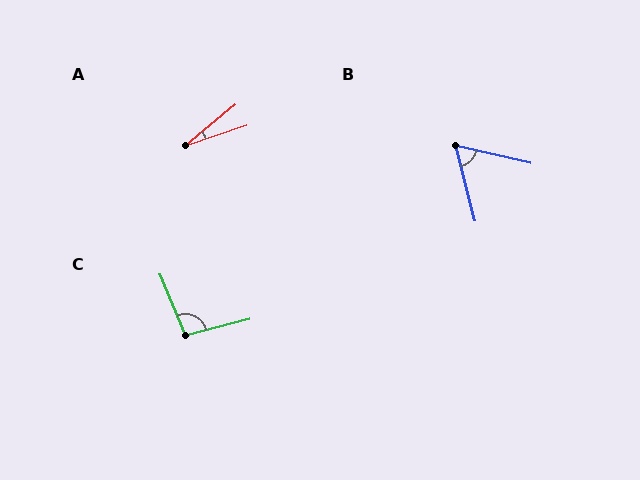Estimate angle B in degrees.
Approximately 63 degrees.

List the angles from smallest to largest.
A (21°), B (63°), C (98°).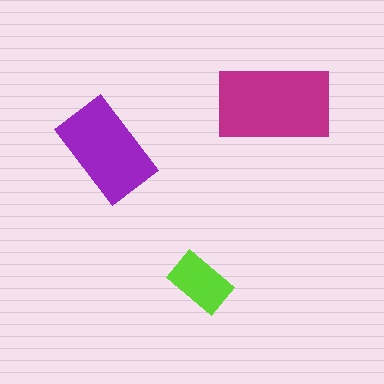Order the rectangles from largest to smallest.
the magenta one, the purple one, the lime one.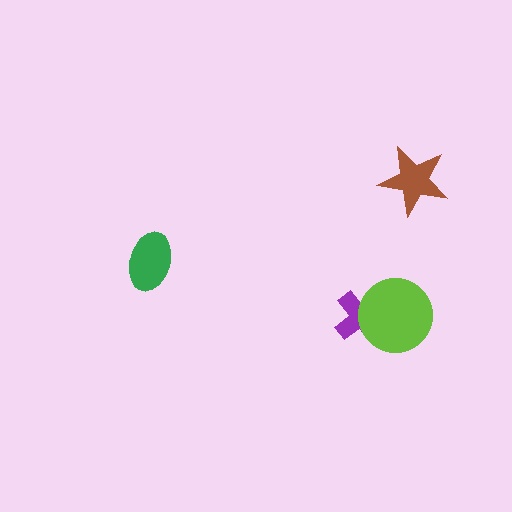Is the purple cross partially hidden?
Yes, it is partially covered by another shape.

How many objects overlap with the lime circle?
1 object overlaps with the lime circle.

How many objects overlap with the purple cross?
1 object overlaps with the purple cross.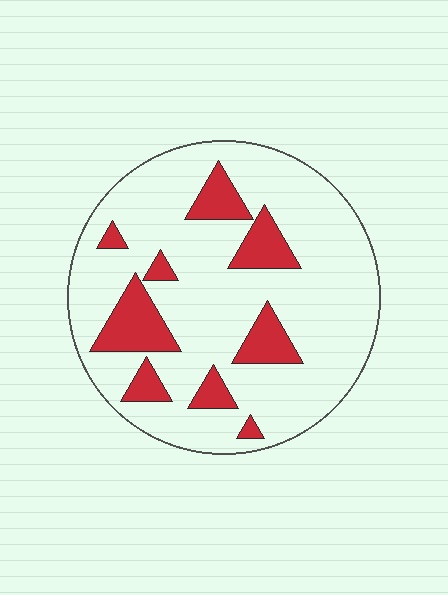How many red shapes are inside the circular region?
9.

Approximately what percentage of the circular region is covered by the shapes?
Approximately 20%.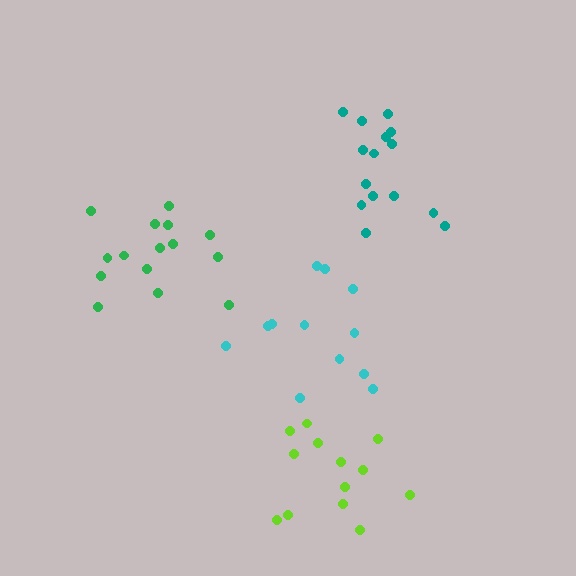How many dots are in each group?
Group 1: 13 dots, Group 2: 12 dots, Group 3: 15 dots, Group 4: 15 dots (55 total).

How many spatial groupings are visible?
There are 4 spatial groupings.